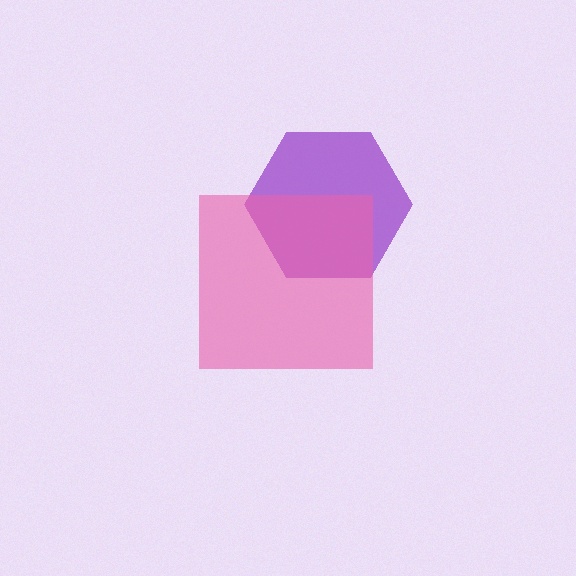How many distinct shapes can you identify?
There are 2 distinct shapes: a purple hexagon, a pink square.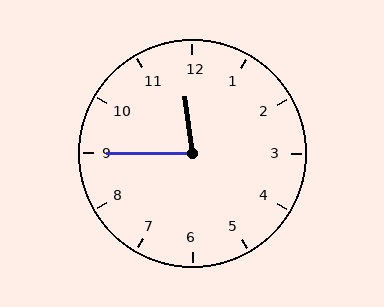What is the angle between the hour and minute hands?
Approximately 82 degrees.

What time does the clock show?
11:45.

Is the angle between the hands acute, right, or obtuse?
It is acute.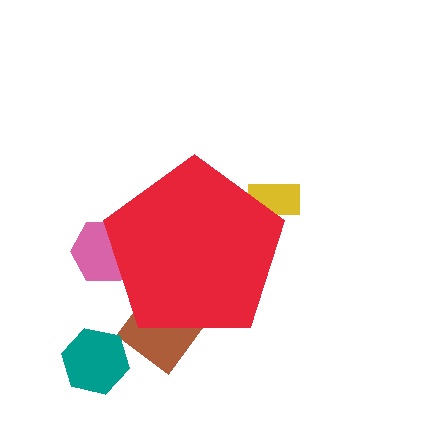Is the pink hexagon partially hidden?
Yes, the pink hexagon is partially hidden behind the red pentagon.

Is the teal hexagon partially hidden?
No, the teal hexagon is fully visible.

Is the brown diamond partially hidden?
Yes, the brown diamond is partially hidden behind the red pentagon.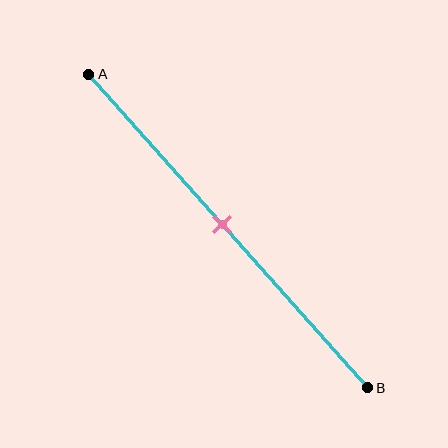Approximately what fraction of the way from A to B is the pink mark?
The pink mark is approximately 50% of the way from A to B.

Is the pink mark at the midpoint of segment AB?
Yes, the mark is approximately at the midpoint.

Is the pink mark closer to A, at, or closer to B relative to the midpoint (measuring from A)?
The pink mark is approximately at the midpoint of segment AB.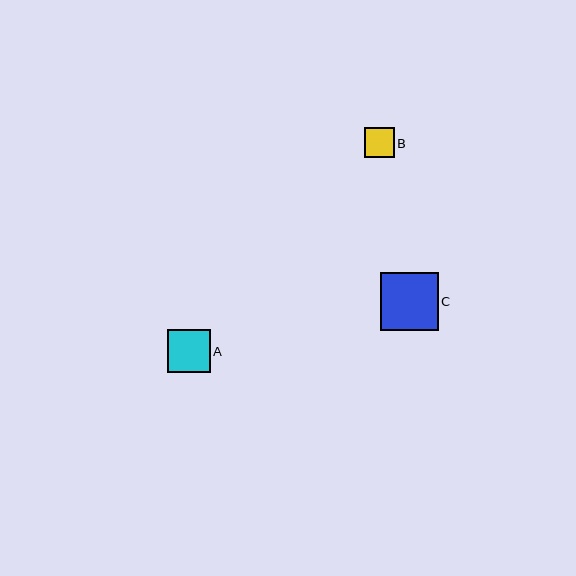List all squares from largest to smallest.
From largest to smallest: C, A, B.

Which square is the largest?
Square C is the largest with a size of approximately 58 pixels.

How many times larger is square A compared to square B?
Square A is approximately 1.4 times the size of square B.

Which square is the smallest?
Square B is the smallest with a size of approximately 30 pixels.